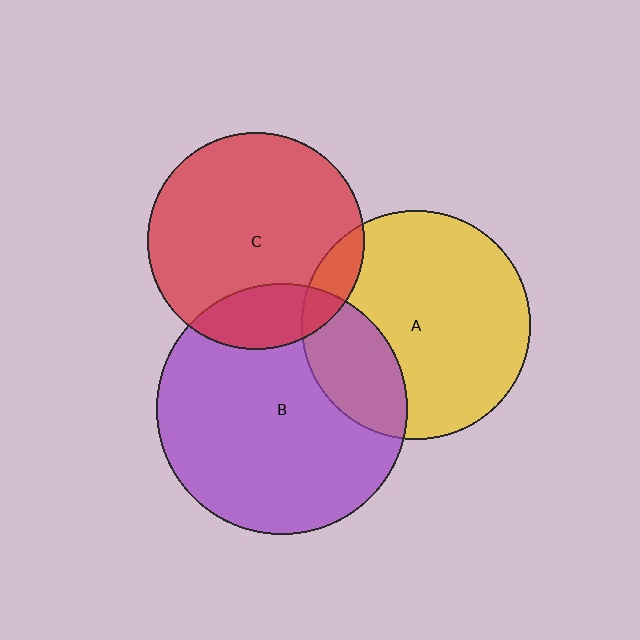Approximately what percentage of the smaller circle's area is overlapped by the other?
Approximately 25%.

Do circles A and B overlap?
Yes.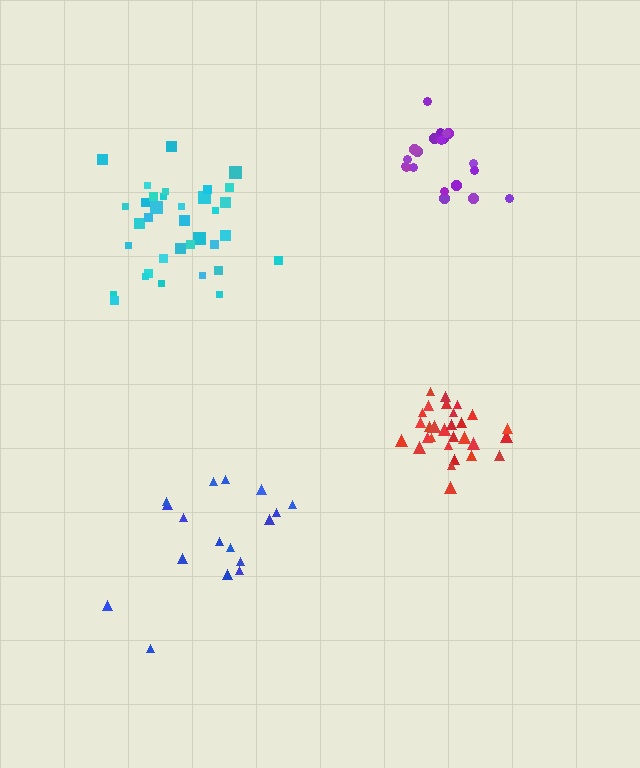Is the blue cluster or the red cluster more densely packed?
Red.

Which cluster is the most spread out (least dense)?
Blue.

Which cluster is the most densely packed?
Red.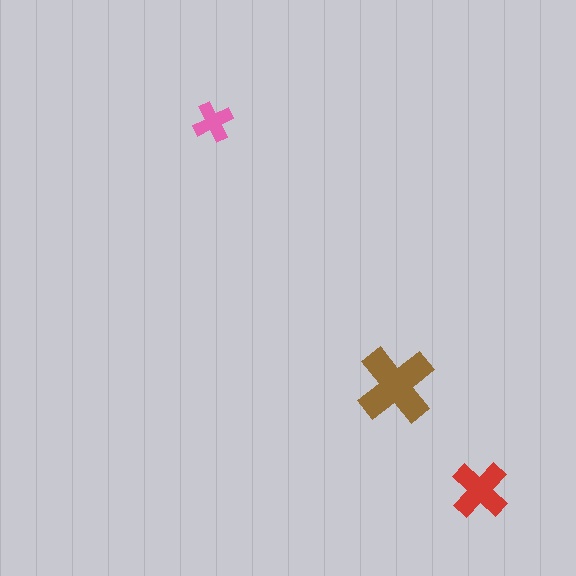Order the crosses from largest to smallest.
the brown one, the red one, the pink one.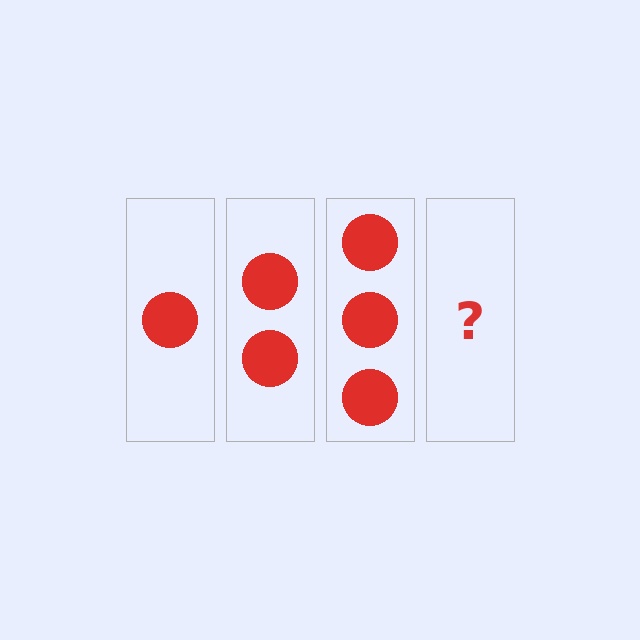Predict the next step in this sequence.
The next step is 4 circles.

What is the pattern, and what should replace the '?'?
The pattern is that each step adds one more circle. The '?' should be 4 circles.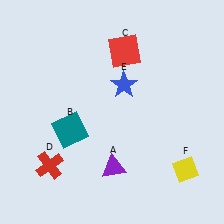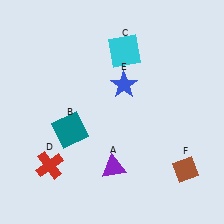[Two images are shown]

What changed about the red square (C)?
In Image 1, C is red. In Image 2, it changed to cyan.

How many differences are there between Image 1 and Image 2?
There are 2 differences between the two images.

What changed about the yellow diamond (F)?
In Image 1, F is yellow. In Image 2, it changed to brown.